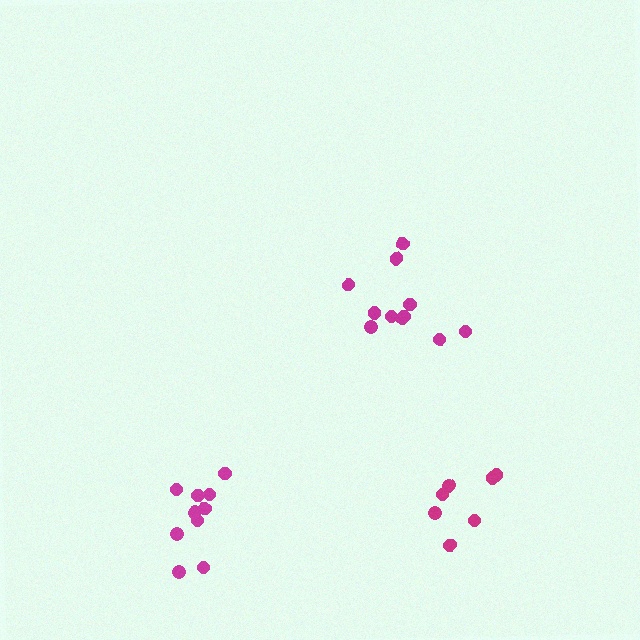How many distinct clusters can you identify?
There are 3 distinct clusters.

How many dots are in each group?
Group 1: 11 dots, Group 2: 7 dots, Group 3: 10 dots (28 total).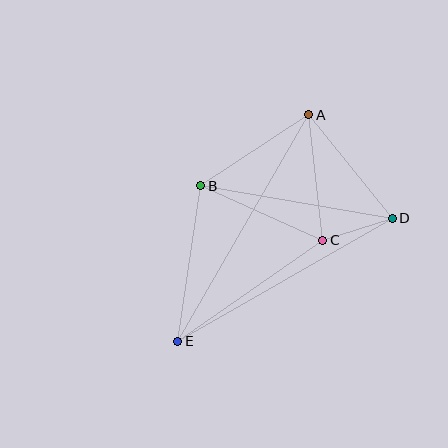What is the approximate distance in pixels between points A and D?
The distance between A and D is approximately 133 pixels.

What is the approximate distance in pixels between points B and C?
The distance between B and C is approximately 133 pixels.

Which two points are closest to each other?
Points C and D are closest to each other.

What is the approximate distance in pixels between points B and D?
The distance between B and D is approximately 194 pixels.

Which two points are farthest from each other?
Points A and E are farthest from each other.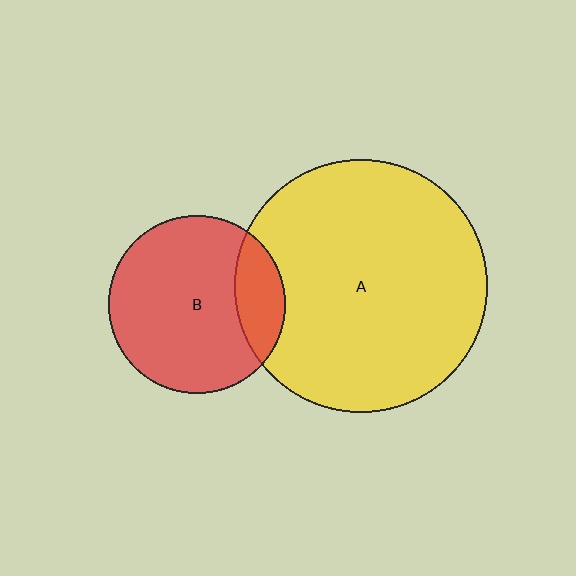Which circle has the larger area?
Circle A (yellow).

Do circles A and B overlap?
Yes.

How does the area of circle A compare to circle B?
Approximately 2.0 times.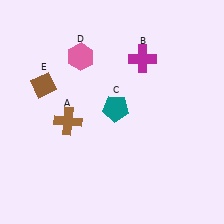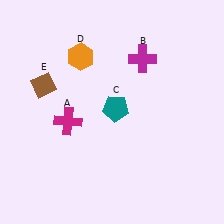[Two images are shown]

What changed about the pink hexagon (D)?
In Image 1, D is pink. In Image 2, it changed to orange.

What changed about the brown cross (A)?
In Image 1, A is brown. In Image 2, it changed to magenta.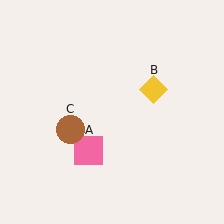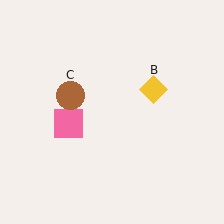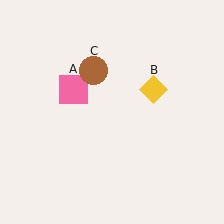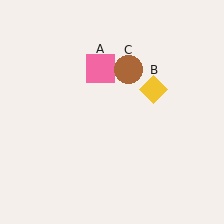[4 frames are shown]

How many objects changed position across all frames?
2 objects changed position: pink square (object A), brown circle (object C).